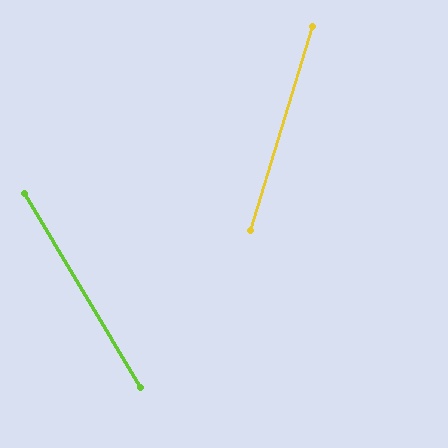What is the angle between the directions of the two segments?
Approximately 48 degrees.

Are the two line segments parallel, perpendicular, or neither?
Neither parallel nor perpendicular — they differ by about 48°.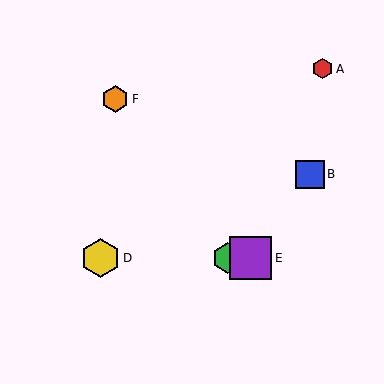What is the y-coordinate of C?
Object C is at y≈258.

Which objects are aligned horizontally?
Objects C, D, E are aligned horizontally.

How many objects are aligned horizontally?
3 objects (C, D, E) are aligned horizontally.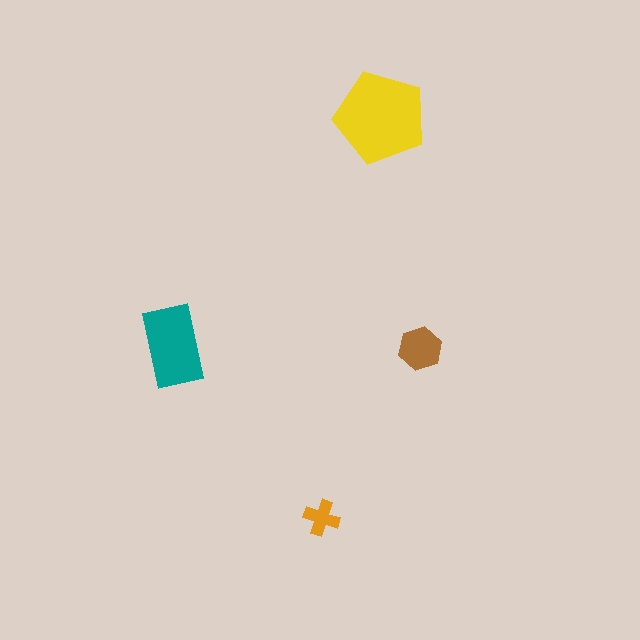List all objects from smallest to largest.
The orange cross, the brown hexagon, the teal rectangle, the yellow pentagon.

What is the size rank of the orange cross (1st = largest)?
4th.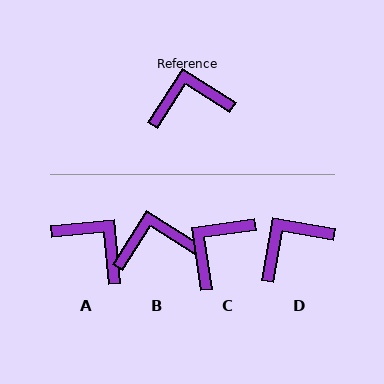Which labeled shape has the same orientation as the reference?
B.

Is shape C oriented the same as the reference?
No, it is off by about 41 degrees.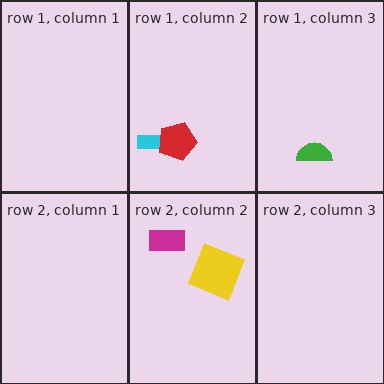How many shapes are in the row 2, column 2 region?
2.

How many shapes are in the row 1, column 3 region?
1.